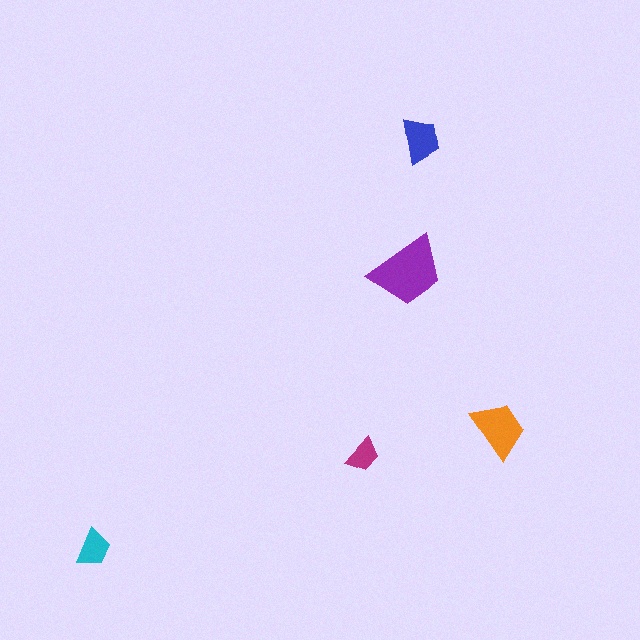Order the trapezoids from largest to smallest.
the purple one, the orange one, the blue one, the cyan one, the magenta one.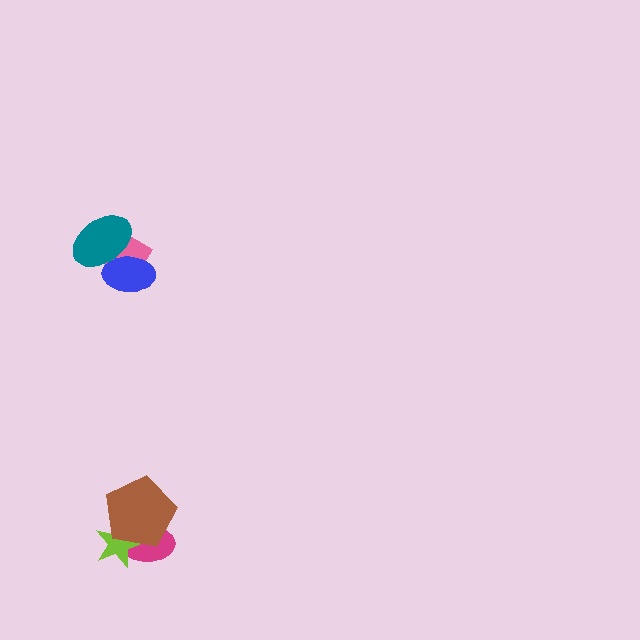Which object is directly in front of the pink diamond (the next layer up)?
The blue ellipse is directly in front of the pink diamond.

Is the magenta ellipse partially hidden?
Yes, it is partially covered by another shape.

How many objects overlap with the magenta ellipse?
2 objects overlap with the magenta ellipse.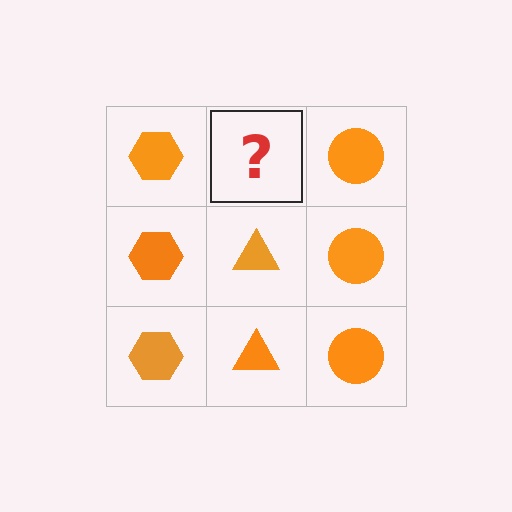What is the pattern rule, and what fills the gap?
The rule is that each column has a consistent shape. The gap should be filled with an orange triangle.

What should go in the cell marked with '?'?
The missing cell should contain an orange triangle.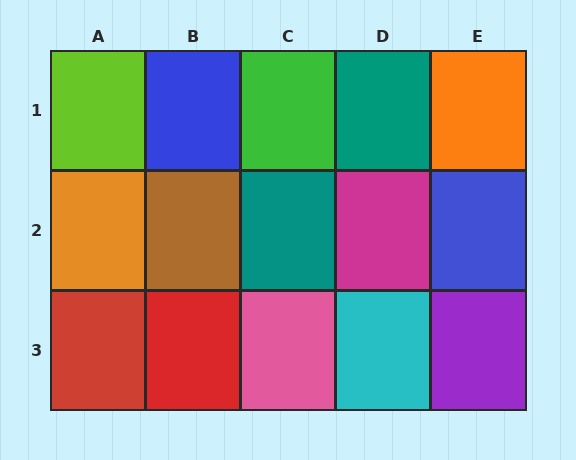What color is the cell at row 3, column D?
Cyan.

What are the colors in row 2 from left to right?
Orange, brown, teal, magenta, blue.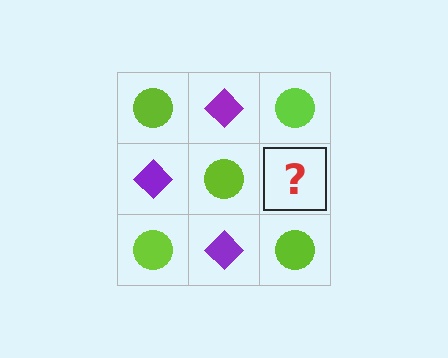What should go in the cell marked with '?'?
The missing cell should contain a purple diamond.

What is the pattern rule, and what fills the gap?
The rule is that it alternates lime circle and purple diamond in a checkerboard pattern. The gap should be filled with a purple diamond.